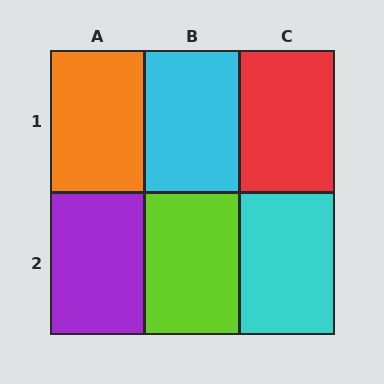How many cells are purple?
1 cell is purple.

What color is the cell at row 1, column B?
Cyan.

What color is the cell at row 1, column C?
Red.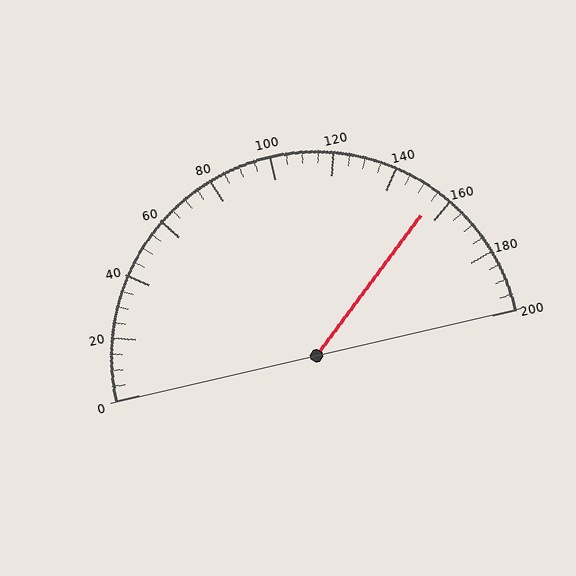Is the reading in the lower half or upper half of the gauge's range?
The reading is in the upper half of the range (0 to 200).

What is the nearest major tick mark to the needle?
The nearest major tick mark is 160.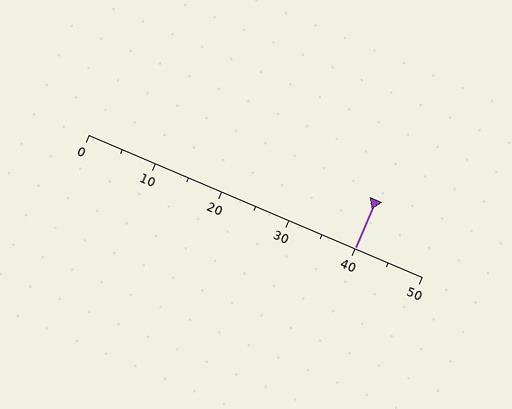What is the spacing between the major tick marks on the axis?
The major ticks are spaced 10 apart.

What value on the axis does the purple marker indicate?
The marker indicates approximately 40.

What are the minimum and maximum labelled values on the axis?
The axis runs from 0 to 50.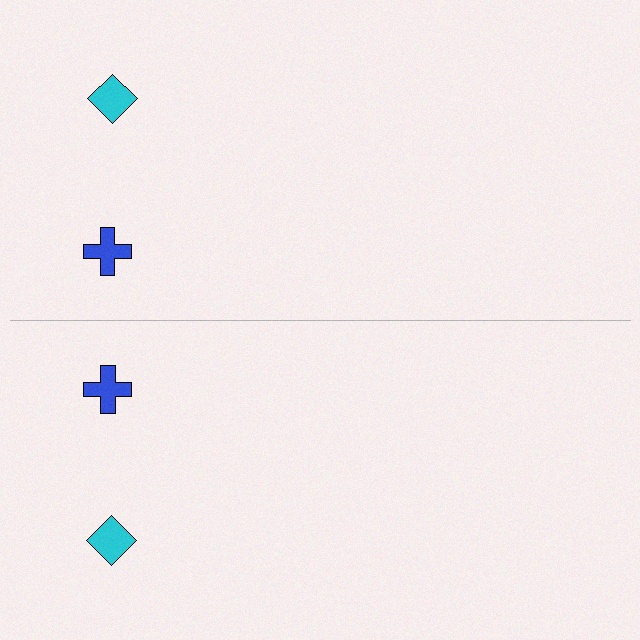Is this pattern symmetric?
Yes, this pattern has bilateral (reflection) symmetry.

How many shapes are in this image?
There are 4 shapes in this image.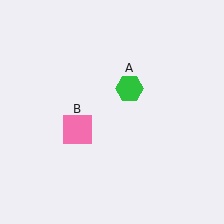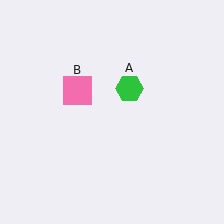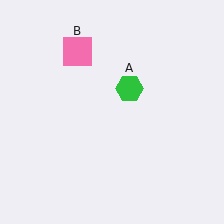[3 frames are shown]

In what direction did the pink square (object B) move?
The pink square (object B) moved up.